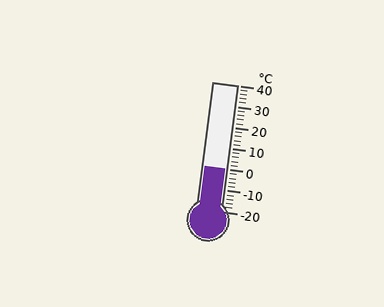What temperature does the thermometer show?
The thermometer shows approximately 0°C.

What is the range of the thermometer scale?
The thermometer scale ranges from -20°C to 40°C.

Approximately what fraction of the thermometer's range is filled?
The thermometer is filled to approximately 35% of its range.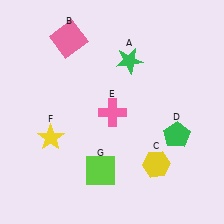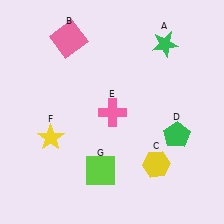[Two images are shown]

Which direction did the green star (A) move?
The green star (A) moved right.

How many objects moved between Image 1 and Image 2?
1 object moved between the two images.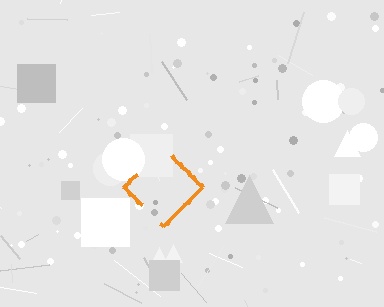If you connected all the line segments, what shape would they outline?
They would outline a diamond.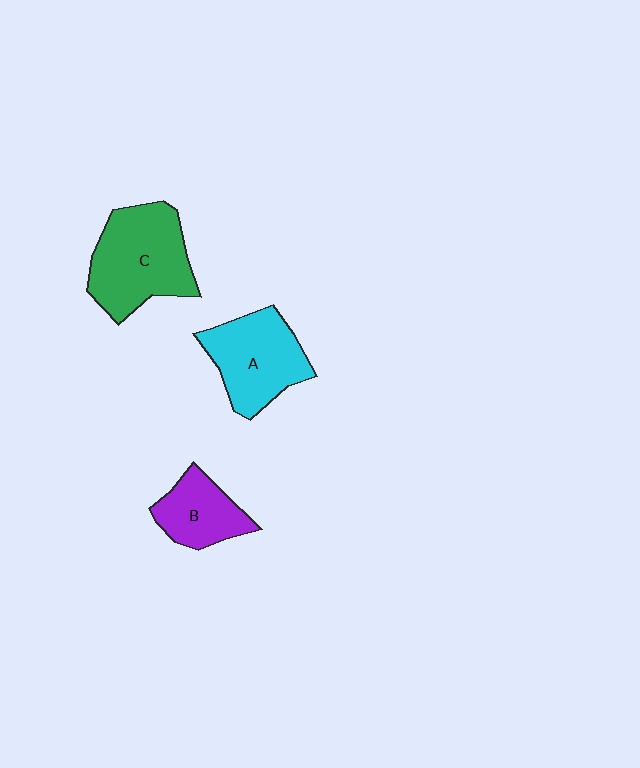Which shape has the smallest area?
Shape B (purple).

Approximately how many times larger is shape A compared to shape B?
Approximately 1.5 times.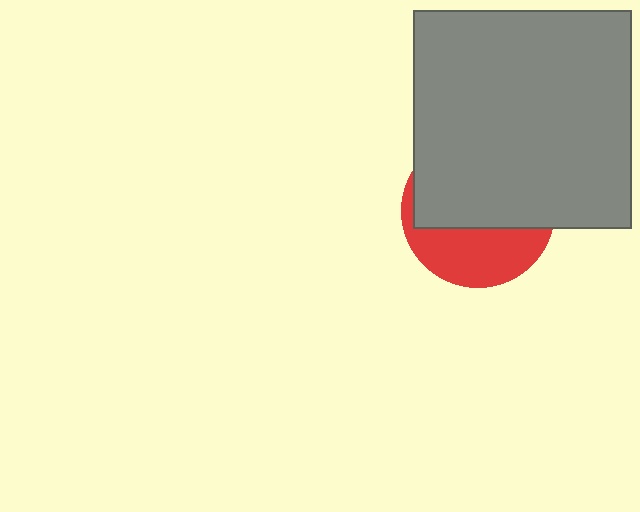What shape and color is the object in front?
The object in front is a gray square.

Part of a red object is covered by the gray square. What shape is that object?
It is a circle.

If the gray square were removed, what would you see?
You would see the complete red circle.